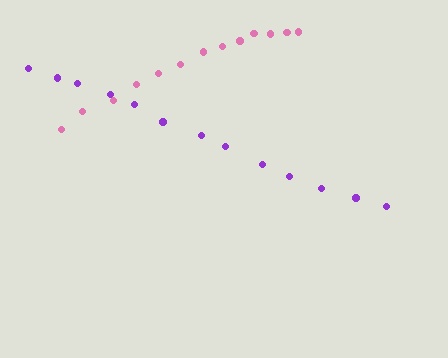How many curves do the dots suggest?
There are 2 distinct paths.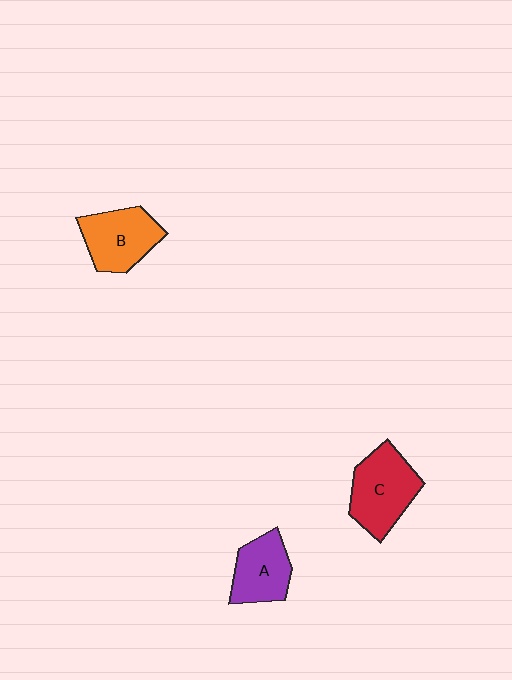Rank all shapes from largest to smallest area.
From largest to smallest: C (red), B (orange), A (purple).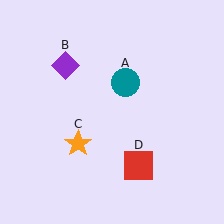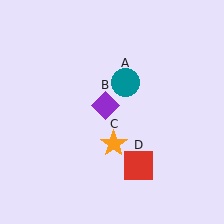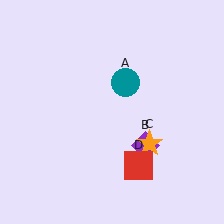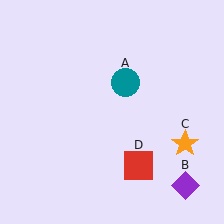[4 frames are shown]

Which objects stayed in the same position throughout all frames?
Teal circle (object A) and red square (object D) remained stationary.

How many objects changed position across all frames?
2 objects changed position: purple diamond (object B), orange star (object C).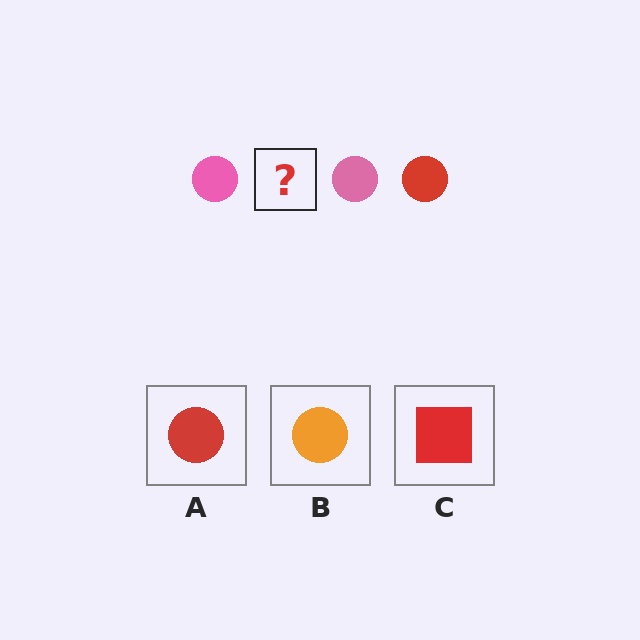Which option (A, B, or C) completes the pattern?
A.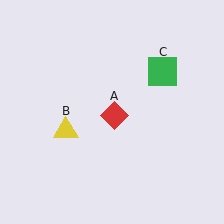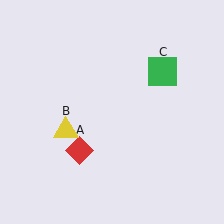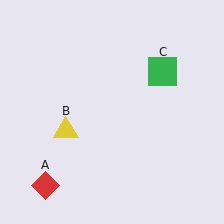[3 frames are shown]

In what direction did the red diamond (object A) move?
The red diamond (object A) moved down and to the left.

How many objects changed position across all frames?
1 object changed position: red diamond (object A).